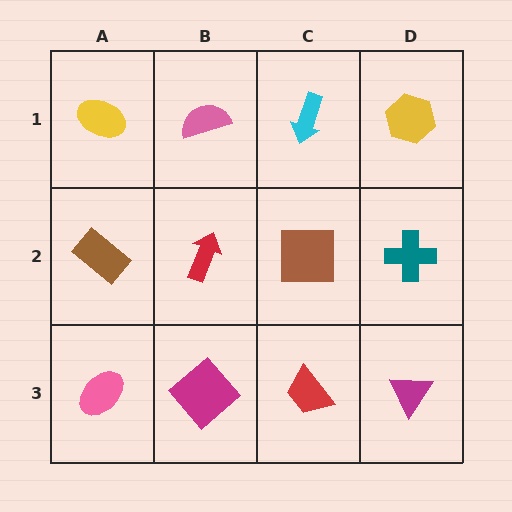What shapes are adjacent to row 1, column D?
A teal cross (row 2, column D), a cyan arrow (row 1, column C).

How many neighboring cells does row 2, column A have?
3.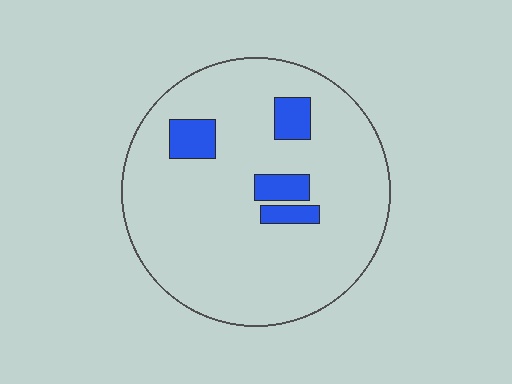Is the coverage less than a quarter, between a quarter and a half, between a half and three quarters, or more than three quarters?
Less than a quarter.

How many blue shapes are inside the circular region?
4.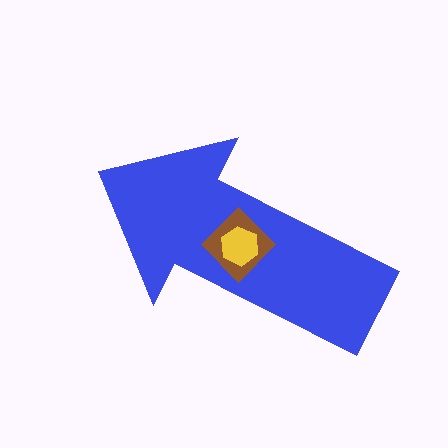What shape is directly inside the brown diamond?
The yellow hexagon.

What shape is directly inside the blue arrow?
The brown diamond.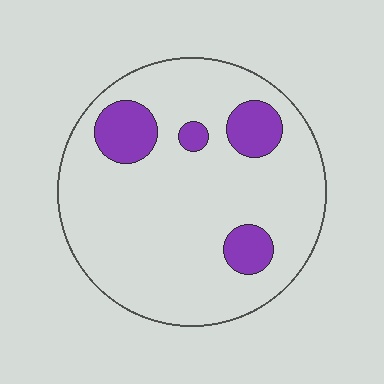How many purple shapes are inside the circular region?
4.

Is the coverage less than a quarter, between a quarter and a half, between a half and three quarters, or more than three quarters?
Less than a quarter.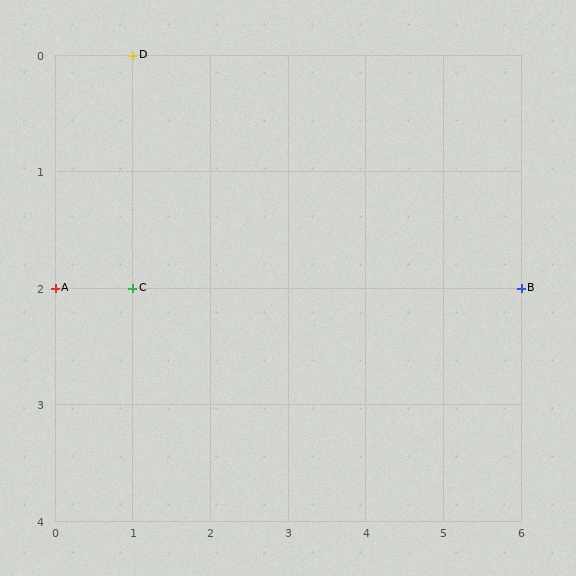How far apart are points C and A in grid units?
Points C and A are 1 column apart.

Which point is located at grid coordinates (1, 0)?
Point D is at (1, 0).